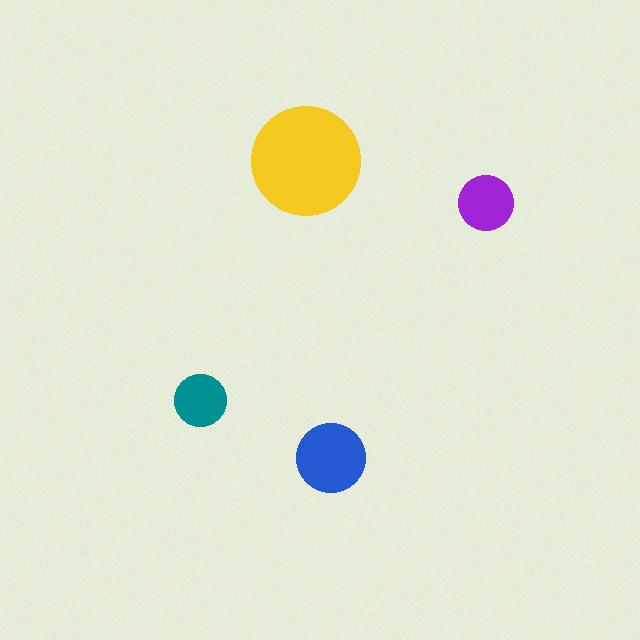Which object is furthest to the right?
The purple circle is rightmost.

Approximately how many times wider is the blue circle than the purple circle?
About 1.5 times wider.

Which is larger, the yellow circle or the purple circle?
The yellow one.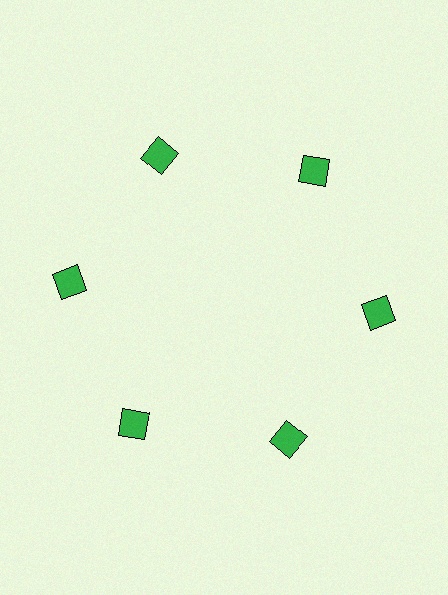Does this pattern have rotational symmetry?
Yes, this pattern has 6-fold rotational symmetry. It looks the same after rotating 60 degrees around the center.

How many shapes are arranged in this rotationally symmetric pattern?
There are 6 shapes, arranged in 6 groups of 1.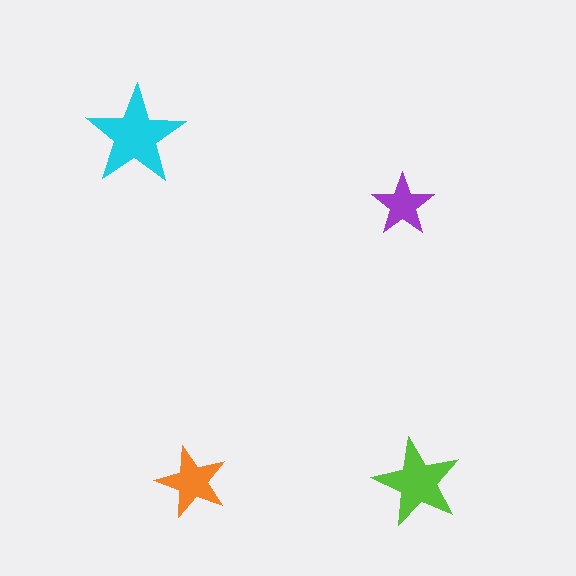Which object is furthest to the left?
The cyan star is leftmost.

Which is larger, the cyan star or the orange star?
The cyan one.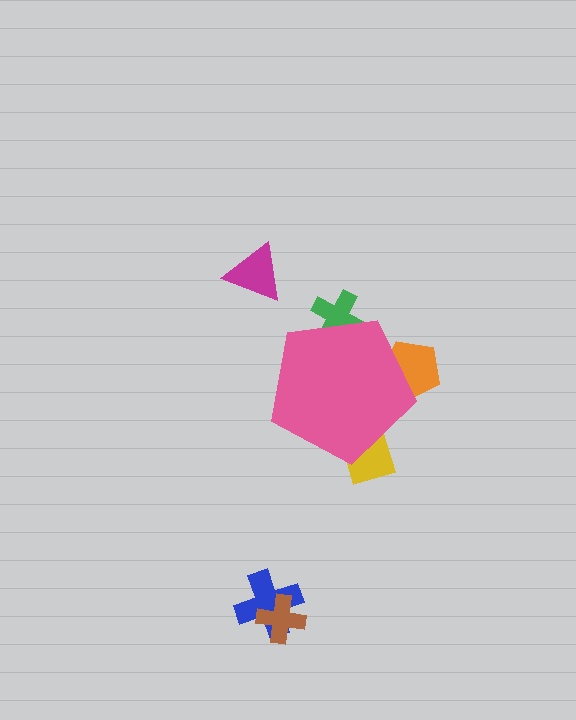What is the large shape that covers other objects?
A pink pentagon.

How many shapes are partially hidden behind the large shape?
3 shapes are partially hidden.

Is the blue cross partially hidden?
No, the blue cross is fully visible.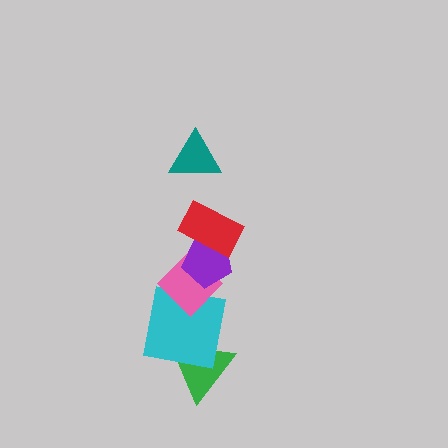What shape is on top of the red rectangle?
The teal triangle is on top of the red rectangle.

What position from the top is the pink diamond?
The pink diamond is 4th from the top.